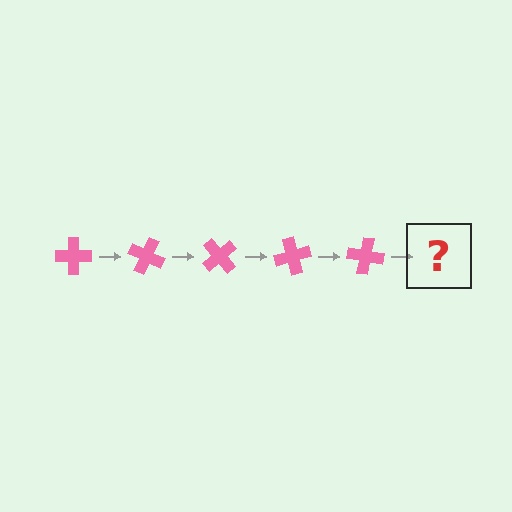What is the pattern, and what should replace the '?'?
The pattern is that the cross rotates 25 degrees each step. The '?' should be a pink cross rotated 125 degrees.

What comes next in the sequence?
The next element should be a pink cross rotated 125 degrees.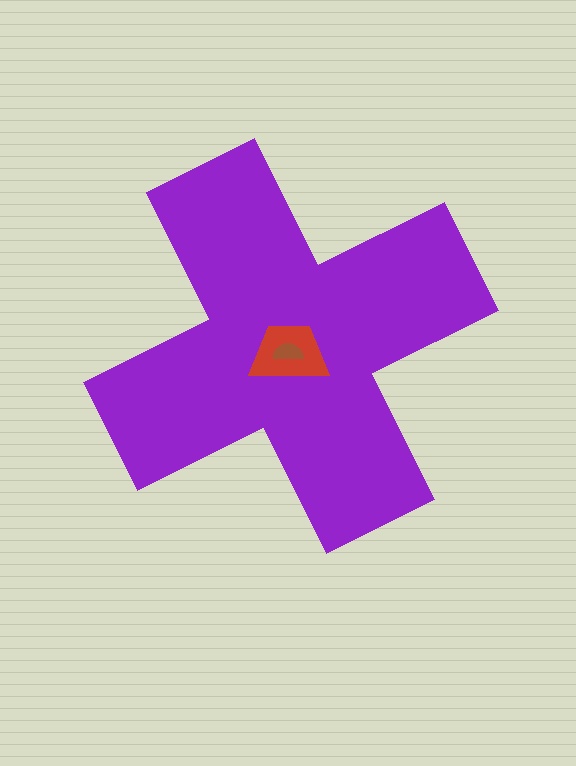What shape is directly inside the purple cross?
The red trapezoid.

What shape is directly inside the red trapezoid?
The brown semicircle.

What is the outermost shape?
The purple cross.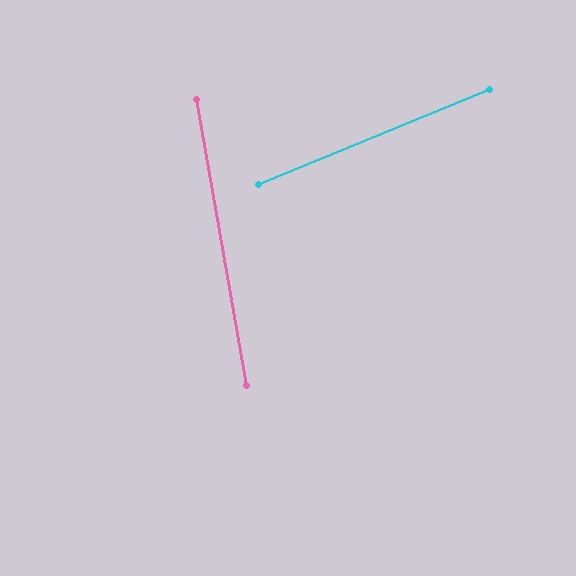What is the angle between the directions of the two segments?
Approximately 78 degrees.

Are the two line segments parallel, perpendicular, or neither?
Neither parallel nor perpendicular — they differ by about 78°.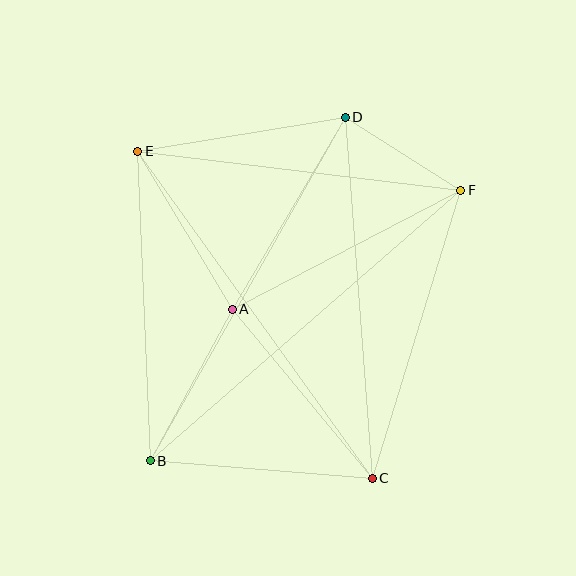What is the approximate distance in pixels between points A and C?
The distance between A and C is approximately 219 pixels.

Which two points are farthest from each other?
Points B and F are farthest from each other.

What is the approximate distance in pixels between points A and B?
The distance between A and B is approximately 172 pixels.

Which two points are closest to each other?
Points D and F are closest to each other.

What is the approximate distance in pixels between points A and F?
The distance between A and F is approximately 258 pixels.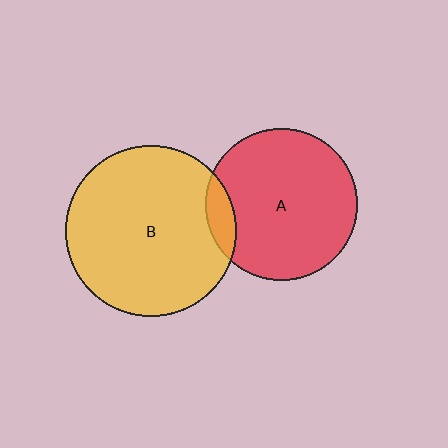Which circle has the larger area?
Circle B (yellow).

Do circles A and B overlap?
Yes.